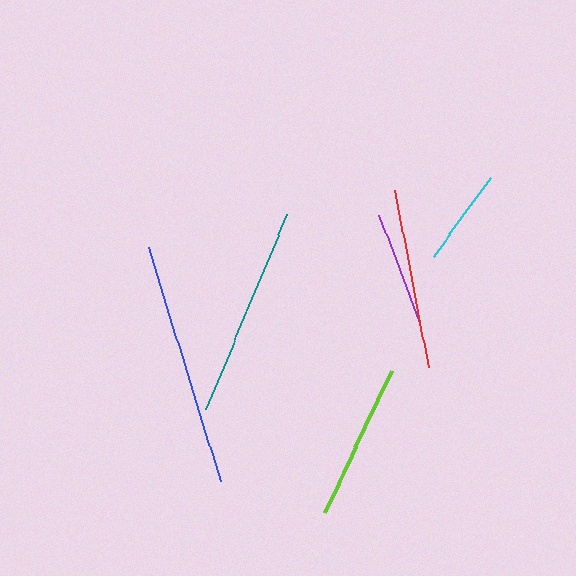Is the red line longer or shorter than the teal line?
The teal line is longer than the red line.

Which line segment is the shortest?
The cyan line is the shortest at approximately 97 pixels.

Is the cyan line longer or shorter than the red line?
The red line is longer than the cyan line.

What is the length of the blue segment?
The blue segment is approximately 244 pixels long.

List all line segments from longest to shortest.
From longest to shortest: blue, teal, red, lime, purple, cyan.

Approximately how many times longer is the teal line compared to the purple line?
The teal line is approximately 1.8 times the length of the purple line.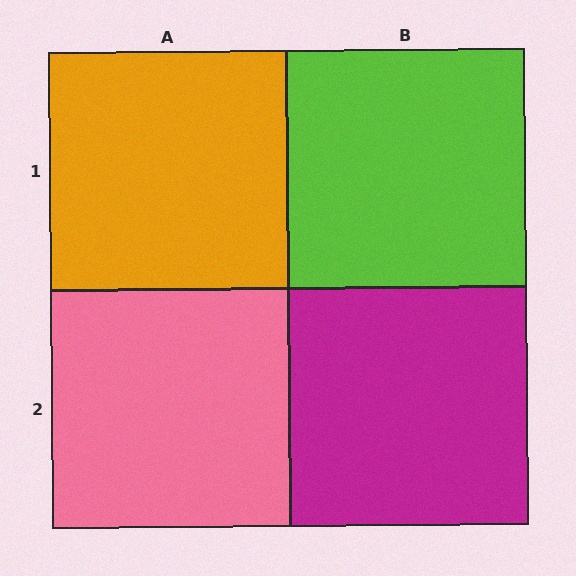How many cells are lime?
1 cell is lime.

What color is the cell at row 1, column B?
Lime.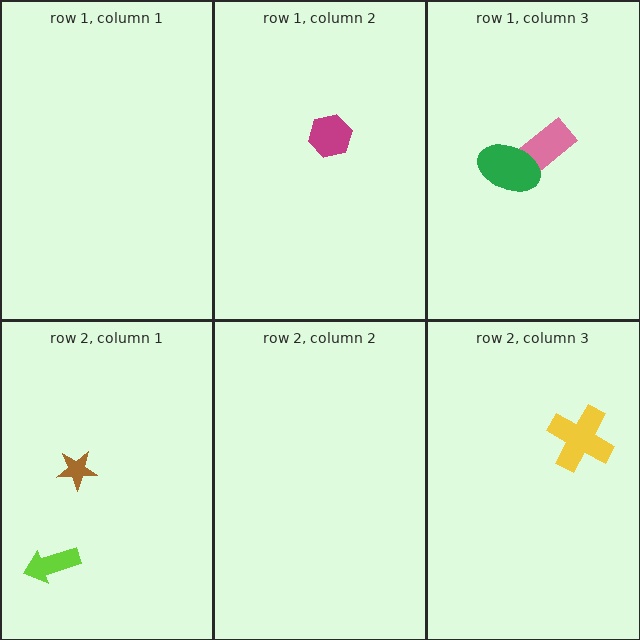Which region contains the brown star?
The row 2, column 1 region.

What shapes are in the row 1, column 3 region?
The pink rectangle, the green ellipse.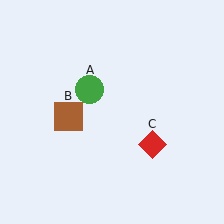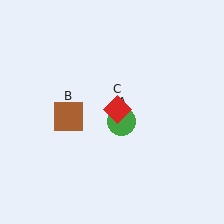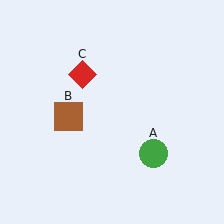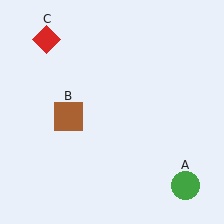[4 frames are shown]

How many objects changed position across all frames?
2 objects changed position: green circle (object A), red diamond (object C).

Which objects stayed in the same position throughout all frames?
Brown square (object B) remained stationary.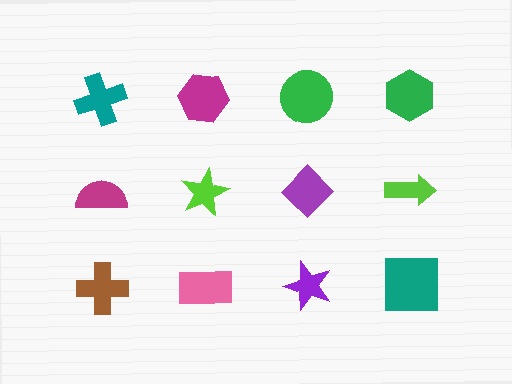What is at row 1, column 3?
A green circle.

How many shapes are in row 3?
4 shapes.